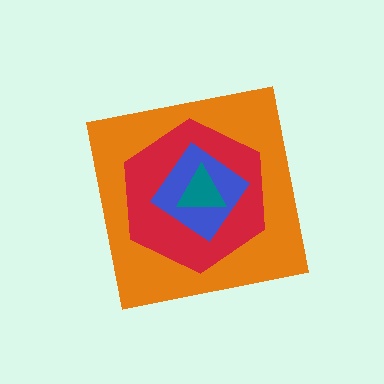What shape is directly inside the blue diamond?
The teal triangle.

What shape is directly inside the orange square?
The red hexagon.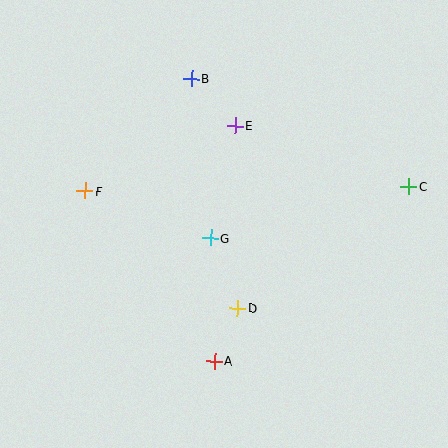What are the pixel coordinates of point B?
Point B is at (191, 79).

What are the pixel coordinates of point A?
Point A is at (215, 361).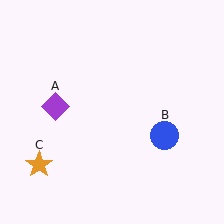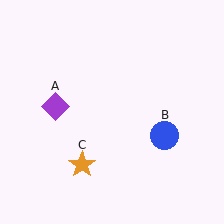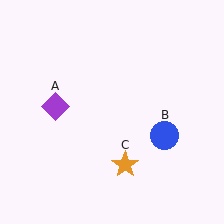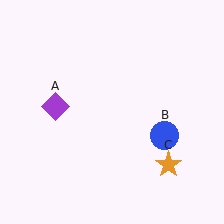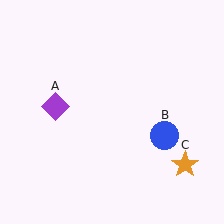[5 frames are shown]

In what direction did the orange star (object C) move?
The orange star (object C) moved right.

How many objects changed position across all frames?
1 object changed position: orange star (object C).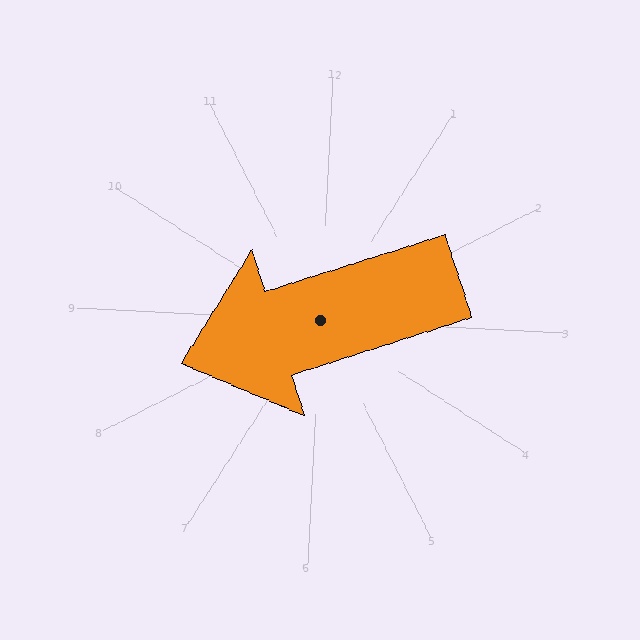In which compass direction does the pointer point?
West.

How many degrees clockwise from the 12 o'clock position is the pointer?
Approximately 249 degrees.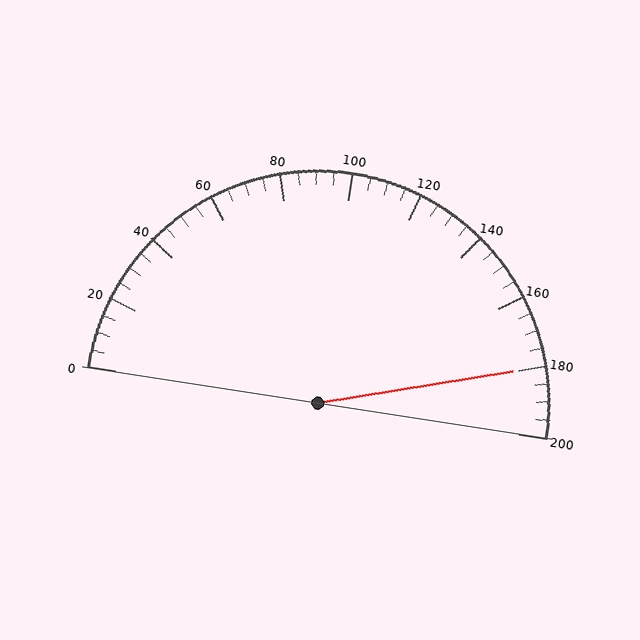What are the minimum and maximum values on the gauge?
The gauge ranges from 0 to 200.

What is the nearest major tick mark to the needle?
The nearest major tick mark is 180.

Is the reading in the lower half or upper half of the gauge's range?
The reading is in the upper half of the range (0 to 200).